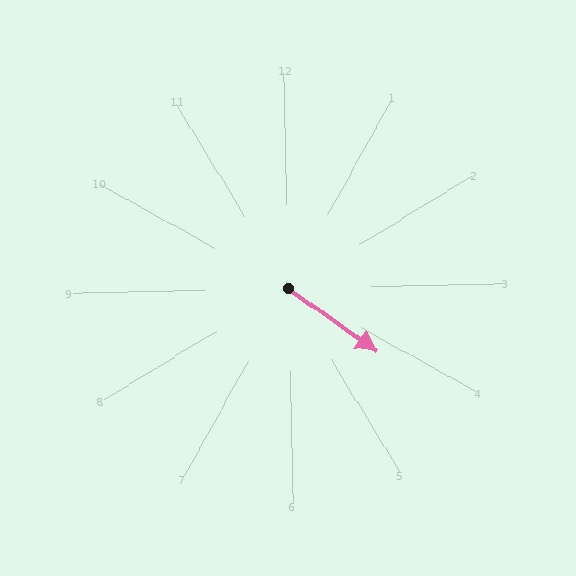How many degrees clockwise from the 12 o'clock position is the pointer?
Approximately 127 degrees.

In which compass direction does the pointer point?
Southeast.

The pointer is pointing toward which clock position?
Roughly 4 o'clock.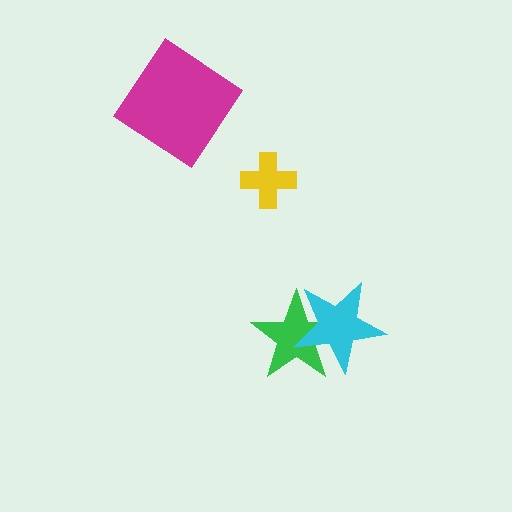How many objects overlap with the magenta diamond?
0 objects overlap with the magenta diamond.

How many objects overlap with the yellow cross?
0 objects overlap with the yellow cross.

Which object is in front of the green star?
The cyan star is in front of the green star.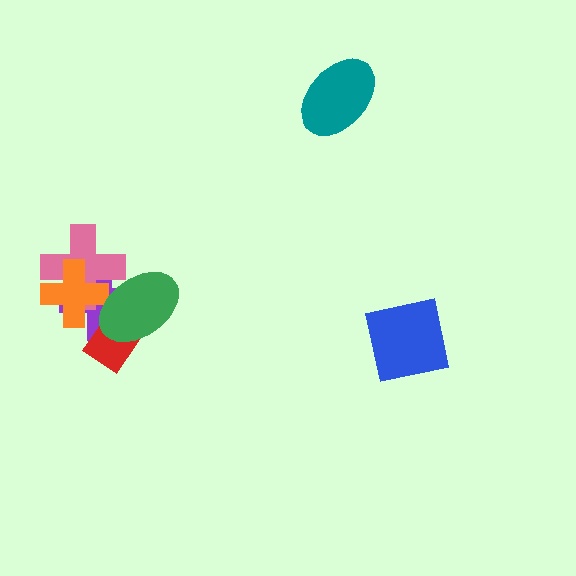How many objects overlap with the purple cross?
4 objects overlap with the purple cross.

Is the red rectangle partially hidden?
Yes, it is partially covered by another shape.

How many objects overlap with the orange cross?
4 objects overlap with the orange cross.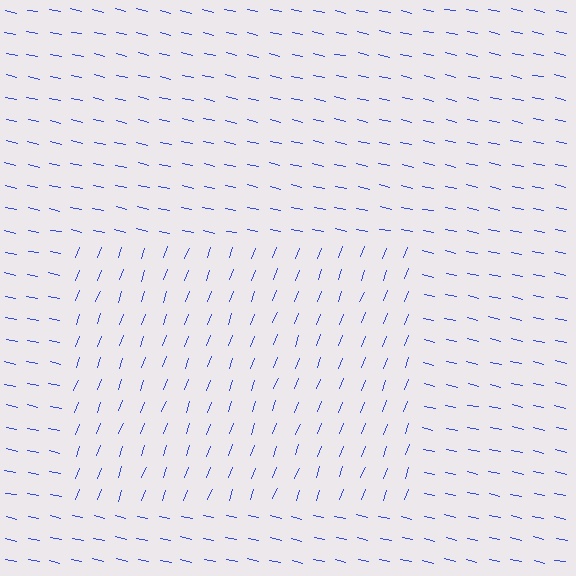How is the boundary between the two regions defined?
The boundary is defined purely by a change in line orientation (approximately 82 degrees difference). All lines are the same color and thickness.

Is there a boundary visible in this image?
Yes, there is a texture boundary formed by a change in line orientation.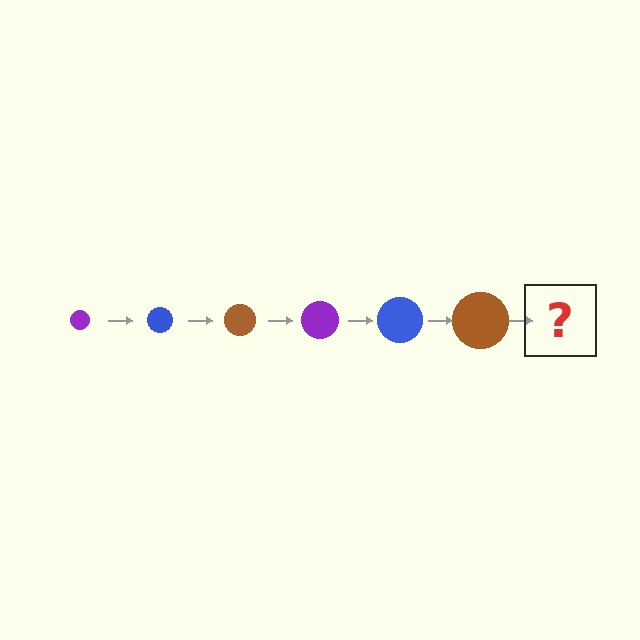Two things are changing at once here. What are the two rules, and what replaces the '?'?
The two rules are that the circle grows larger each step and the color cycles through purple, blue, and brown. The '?' should be a purple circle, larger than the previous one.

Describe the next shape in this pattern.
It should be a purple circle, larger than the previous one.